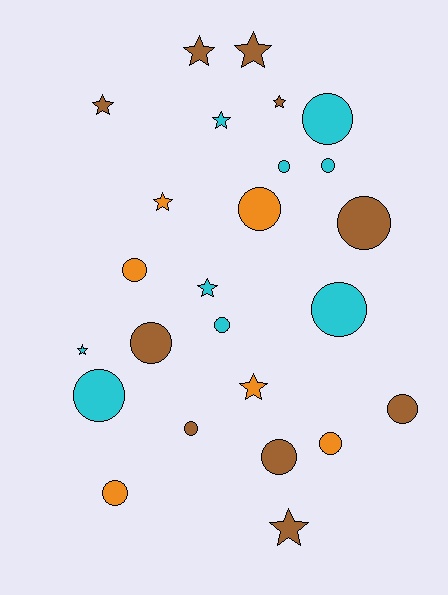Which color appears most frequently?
Brown, with 10 objects.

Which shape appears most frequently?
Circle, with 15 objects.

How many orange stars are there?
There are 2 orange stars.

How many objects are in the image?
There are 25 objects.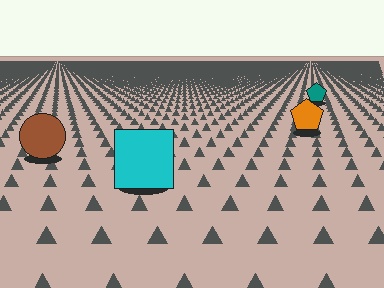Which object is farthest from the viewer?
The teal pentagon is farthest from the viewer. It appears smaller and the ground texture around it is denser.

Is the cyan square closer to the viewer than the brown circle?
Yes. The cyan square is closer — you can tell from the texture gradient: the ground texture is coarser near it.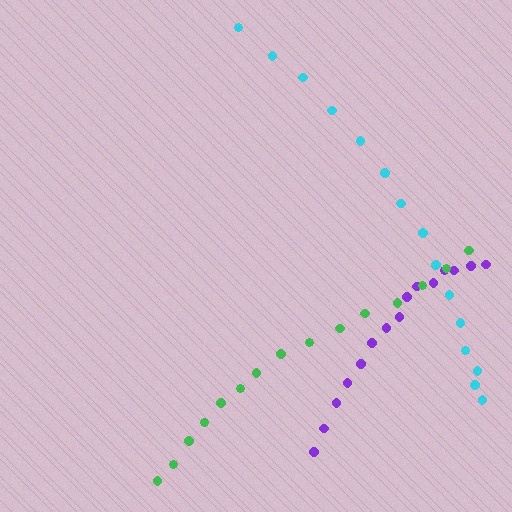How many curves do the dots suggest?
There are 3 distinct paths.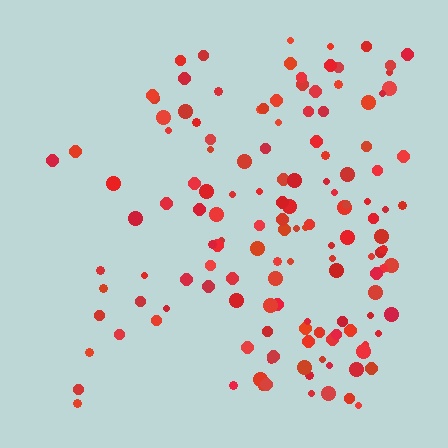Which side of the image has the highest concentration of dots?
The right.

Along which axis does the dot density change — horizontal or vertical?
Horizontal.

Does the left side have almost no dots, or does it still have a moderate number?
Still a moderate number, just noticeably fewer than the right.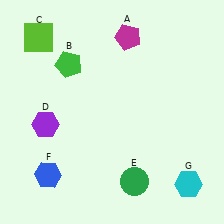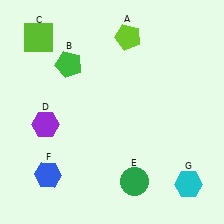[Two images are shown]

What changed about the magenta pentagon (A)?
In Image 1, A is magenta. In Image 2, it changed to lime.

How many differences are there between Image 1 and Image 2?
There is 1 difference between the two images.